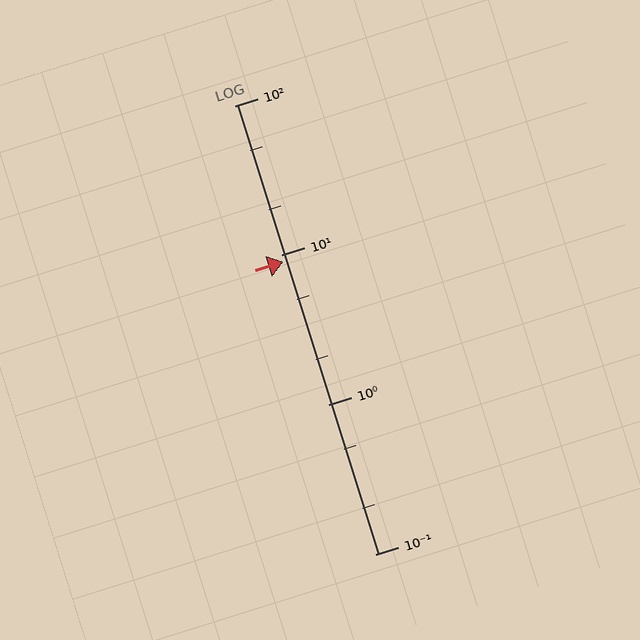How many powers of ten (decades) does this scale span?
The scale spans 3 decades, from 0.1 to 100.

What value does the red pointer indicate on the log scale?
The pointer indicates approximately 9.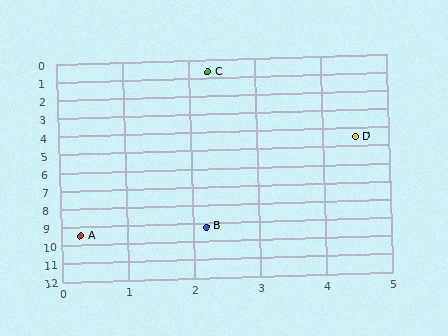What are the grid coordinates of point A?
Point A is at approximately (0.3, 9.5).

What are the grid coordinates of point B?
Point B is at approximately (2.2, 9.2).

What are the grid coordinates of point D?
Point D is at approximately (4.5, 4.5).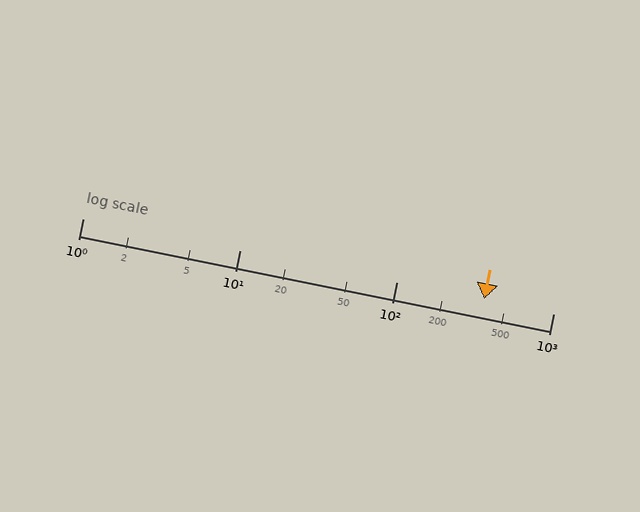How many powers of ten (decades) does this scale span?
The scale spans 3 decades, from 1 to 1000.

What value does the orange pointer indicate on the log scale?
The pointer indicates approximately 360.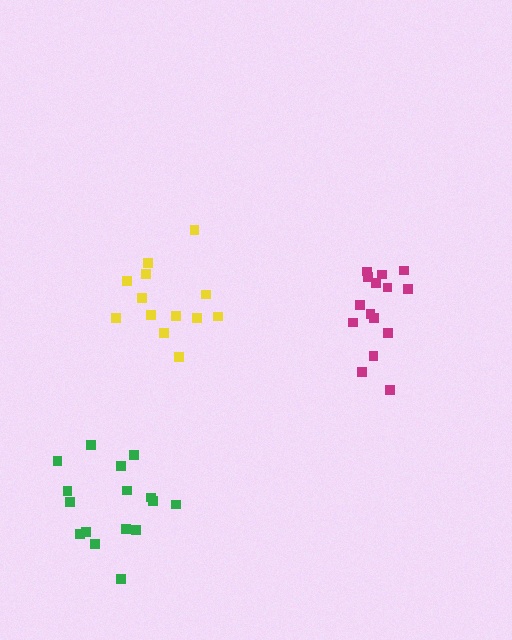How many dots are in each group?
Group 1: 16 dots, Group 2: 13 dots, Group 3: 15 dots (44 total).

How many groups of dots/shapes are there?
There are 3 groups.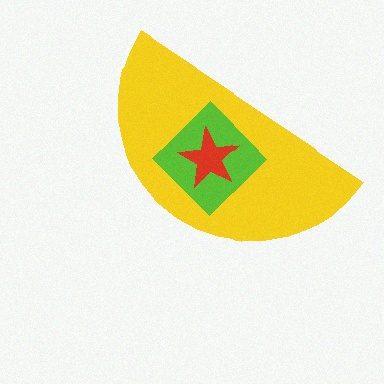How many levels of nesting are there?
3.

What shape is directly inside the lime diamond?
The red star.